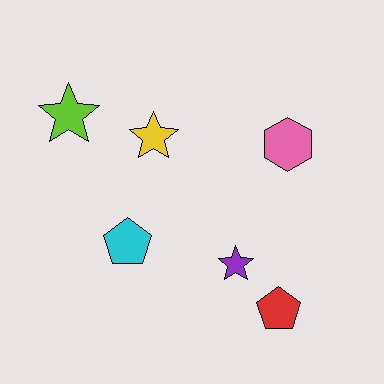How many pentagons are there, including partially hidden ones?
There are 2 pentagons.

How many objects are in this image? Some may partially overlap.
There are 6 objects.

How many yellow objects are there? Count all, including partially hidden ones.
There is 1 yellow object.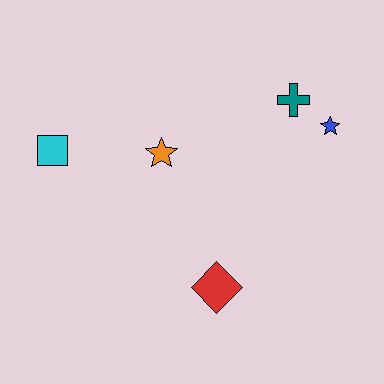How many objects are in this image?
There are 5 objects.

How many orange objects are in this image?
There is 1 orange object.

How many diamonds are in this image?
There is 1 diamond.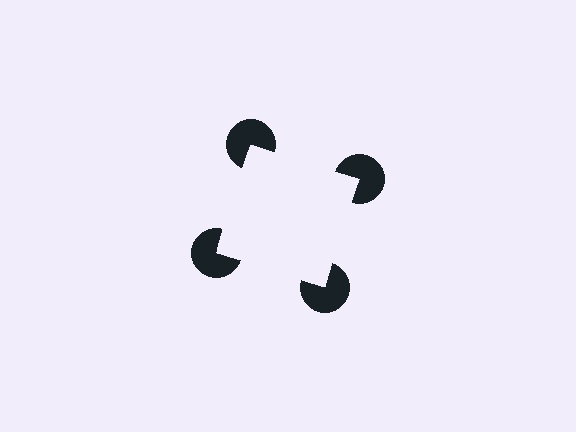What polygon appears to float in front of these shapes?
An illusory square — its edges are inferred from the aligned wedge cuts in the pac-man discs, not physically drawn.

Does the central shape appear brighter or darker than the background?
It typically appears slightly brighter than the background, even though no actual brightness change is drawn.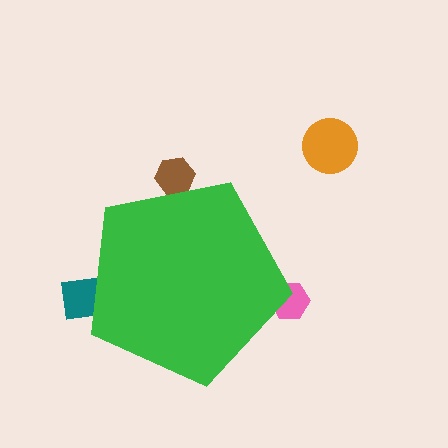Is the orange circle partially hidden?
No, the orange circle is fully visible.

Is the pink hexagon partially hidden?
Yes, the pink hexagon is partially hidden behind the green pentagon.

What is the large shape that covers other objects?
A green pentagon.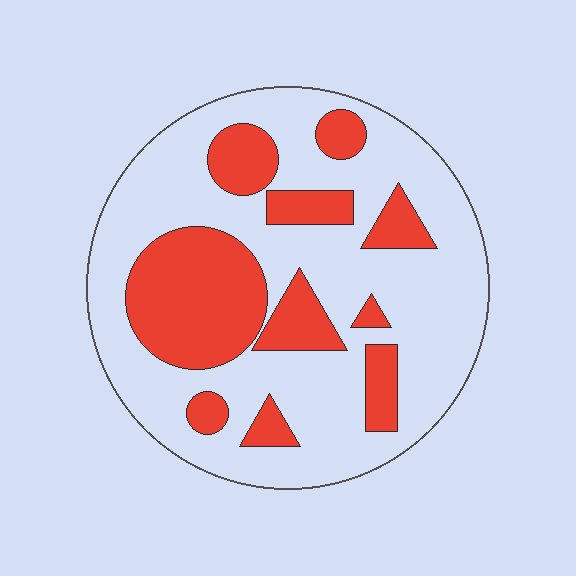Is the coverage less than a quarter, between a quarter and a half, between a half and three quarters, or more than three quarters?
Between a quarter and a half.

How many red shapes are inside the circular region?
10.